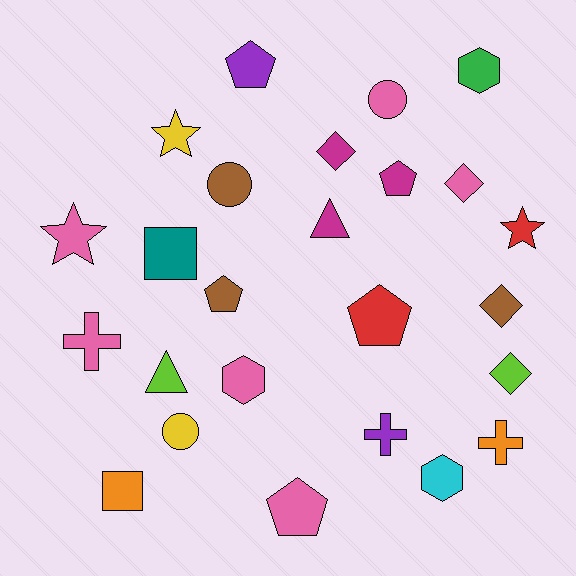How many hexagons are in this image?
There are 3 hexagons.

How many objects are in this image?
There are 25 objects.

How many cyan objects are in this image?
There is 1 cyan object.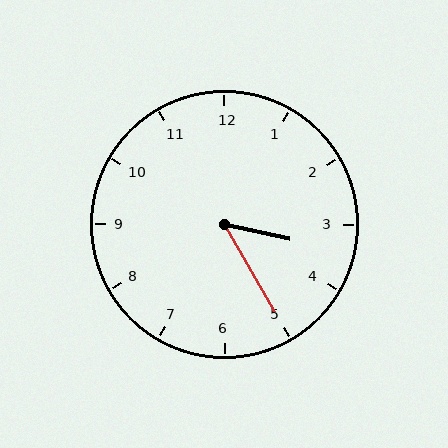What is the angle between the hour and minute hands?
Approximately 48 degrees.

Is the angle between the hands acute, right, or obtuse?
It is acute.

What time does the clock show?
3:25.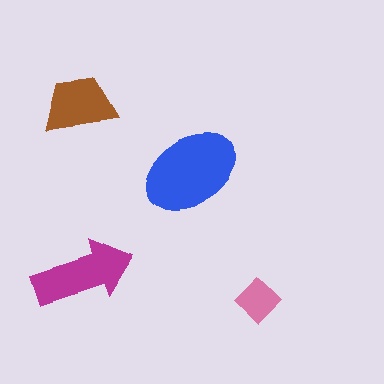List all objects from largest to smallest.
The blue ellipse, the magenta arrow, the brown trapezoid, the pink diamond.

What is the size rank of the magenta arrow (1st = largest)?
2nd.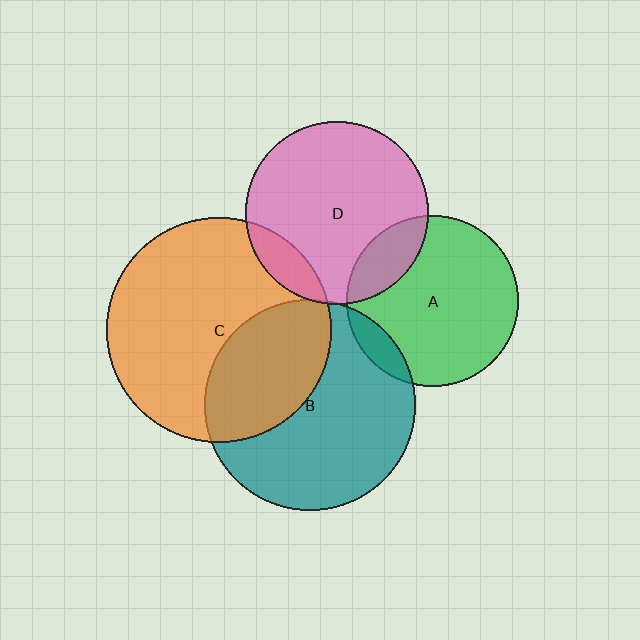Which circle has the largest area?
Circle C (orange).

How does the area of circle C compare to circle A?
Approximately 1.7 times.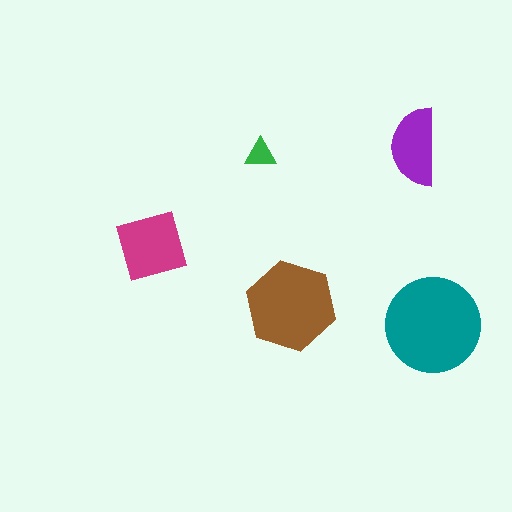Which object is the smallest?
The green triangle.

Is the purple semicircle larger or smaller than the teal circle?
Smaller.